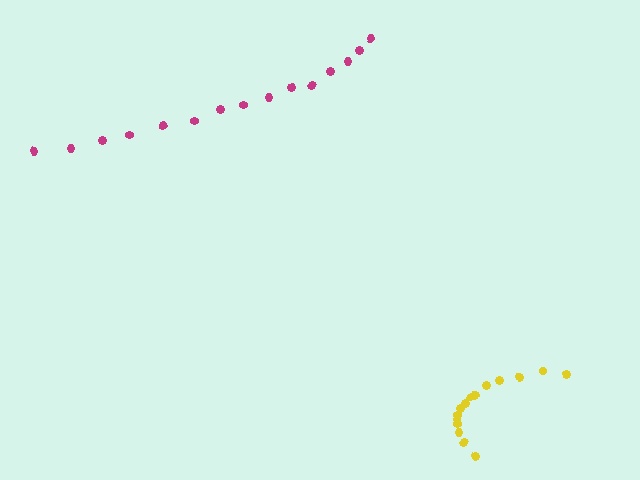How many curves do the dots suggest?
There are 2 distinct paths.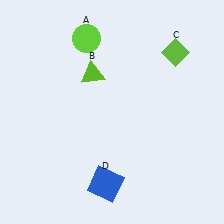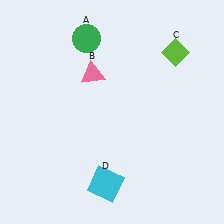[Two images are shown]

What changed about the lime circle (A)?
In Image 1, A is lime. In Image 2, it changed to green.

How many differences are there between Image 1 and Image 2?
There are 3 differences between the two images.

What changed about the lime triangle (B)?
In Image 1, B is lime. In Image 2, it changed to pink.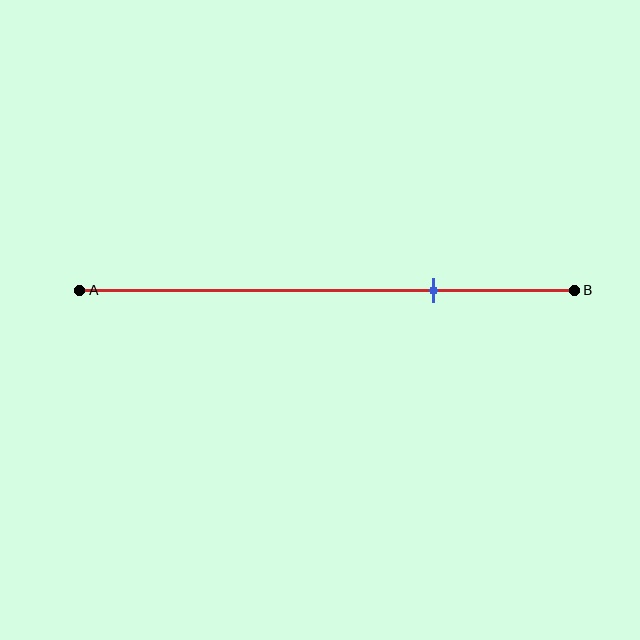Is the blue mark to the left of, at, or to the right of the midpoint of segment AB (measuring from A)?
The blue mark is to the right of the midpoint of segment AB.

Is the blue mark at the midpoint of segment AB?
No, the mark is at about 70% from A, not at the 50% midpoint.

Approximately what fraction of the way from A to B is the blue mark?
The blue mark is approximately 70% of the way from A to B.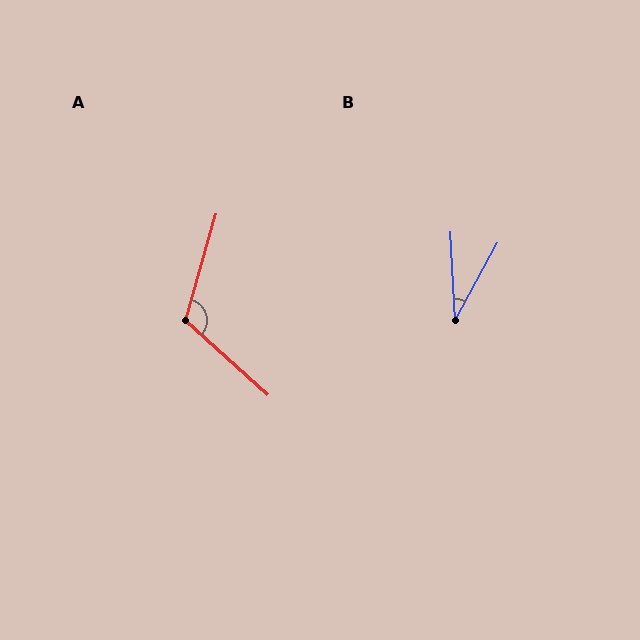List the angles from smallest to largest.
B (32°), A (116°).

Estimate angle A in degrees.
Approximately 116 degrees.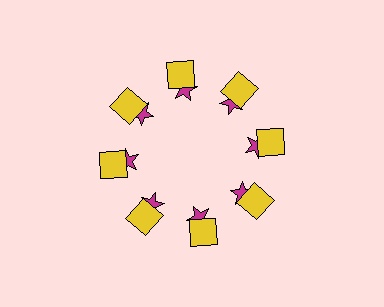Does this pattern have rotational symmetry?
Yes, this pattern has 8-fold rotational symmetry. It looks the same after rotating 45 degrees around the center.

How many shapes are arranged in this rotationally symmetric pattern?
There are 16 shapes, arranged in 8 groups of 2.